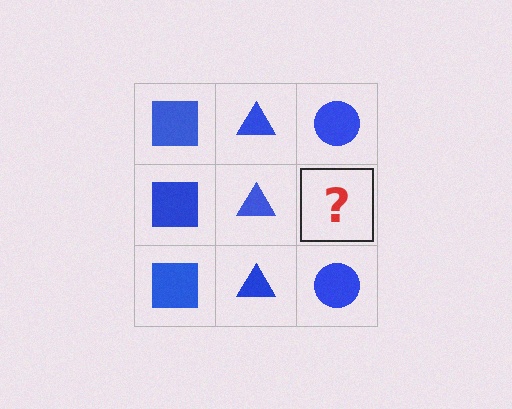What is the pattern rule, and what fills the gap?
The rule is that each column has a consistent shape. The gap should be filled with a blue circle.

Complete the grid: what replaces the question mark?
The question mark should be replaced with a blue circle.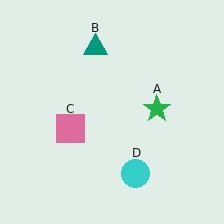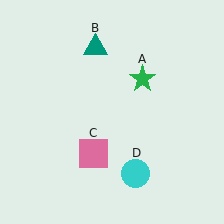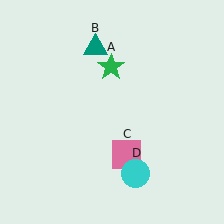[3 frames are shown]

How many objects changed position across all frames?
2 objects changed position: green star (object A), pink square (object C).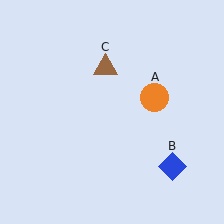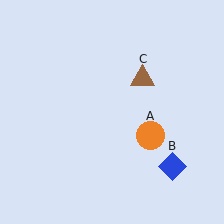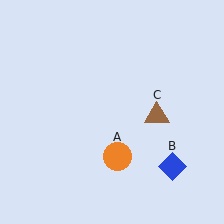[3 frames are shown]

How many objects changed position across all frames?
2 objects changed position: orange circle (object A), brown triangle (object C).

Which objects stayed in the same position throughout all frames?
Blue diamond (object B) remained stationary.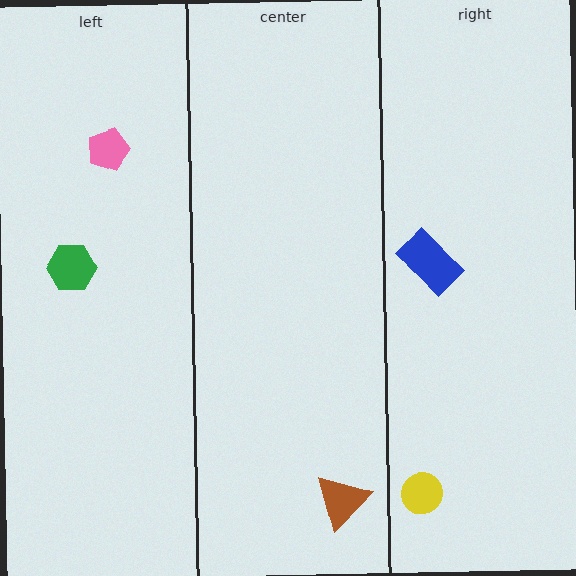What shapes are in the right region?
The yellow circle, the blue rectangle.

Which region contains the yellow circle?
The right region.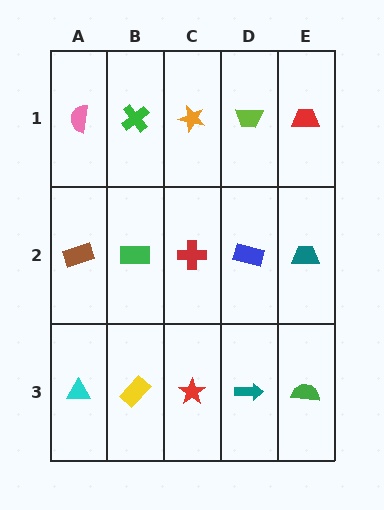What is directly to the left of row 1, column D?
An orange star.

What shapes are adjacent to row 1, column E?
A teal trapezoid (row 2, column E), a lime trapezoid (row 1, column D).